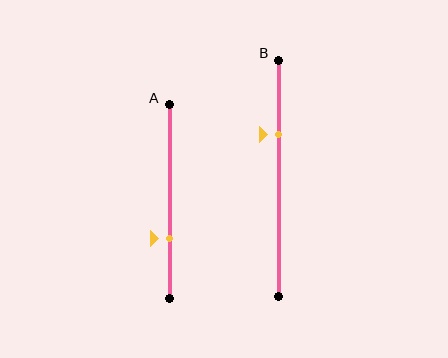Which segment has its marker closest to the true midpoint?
Segment B has its marker closest to the true midpoint.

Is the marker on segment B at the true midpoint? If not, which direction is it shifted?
No, the marker on segment B is shifted upward by about 19% of the segment length.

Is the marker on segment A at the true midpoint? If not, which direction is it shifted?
No, the marker on segment A is shifted downward by about 19% of the segment length.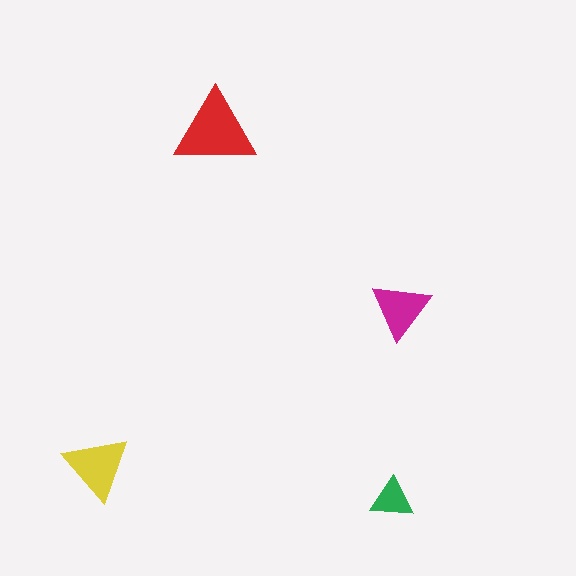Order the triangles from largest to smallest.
the red one, the yellow one, the magenta one, the green one.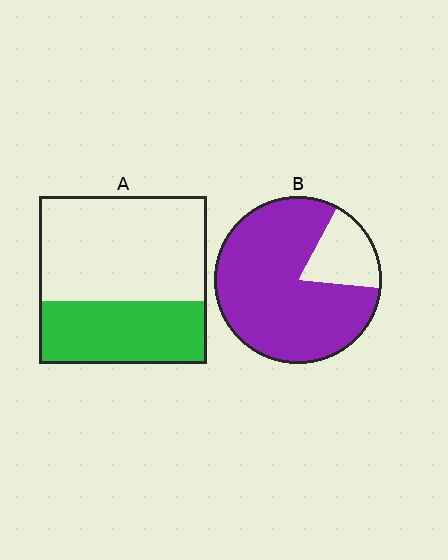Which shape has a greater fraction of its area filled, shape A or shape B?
Shape B.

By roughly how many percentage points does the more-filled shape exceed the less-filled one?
By roughly 45 percentage points (B over A).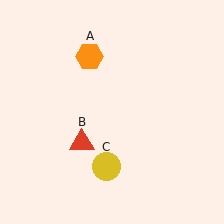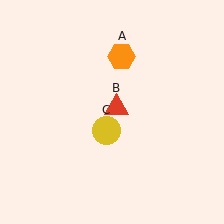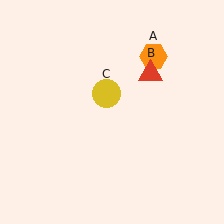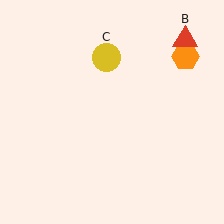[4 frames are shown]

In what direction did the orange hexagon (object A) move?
The orange hexagon (object A) moved right.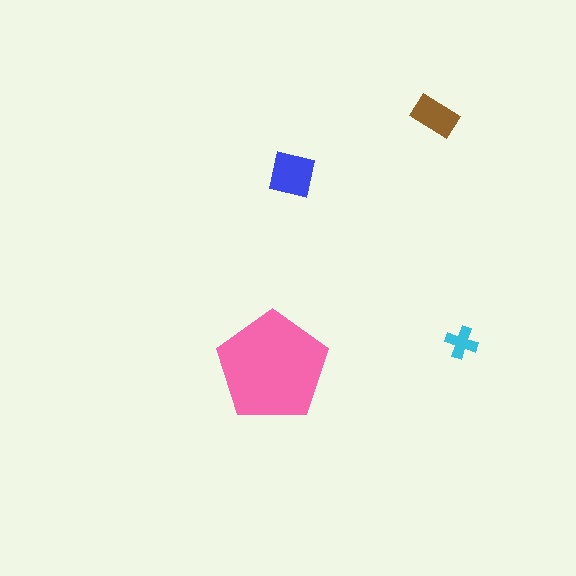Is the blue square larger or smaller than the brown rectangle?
Larger.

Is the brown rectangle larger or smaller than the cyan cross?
Larger.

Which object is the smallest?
The cyan cross.